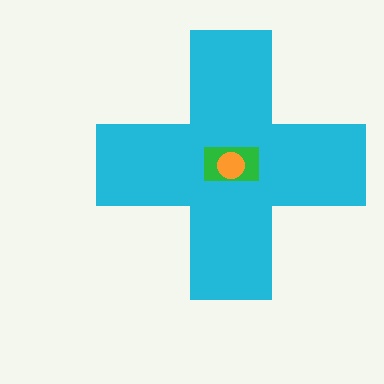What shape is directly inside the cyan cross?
The green rectangle.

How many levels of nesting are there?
3.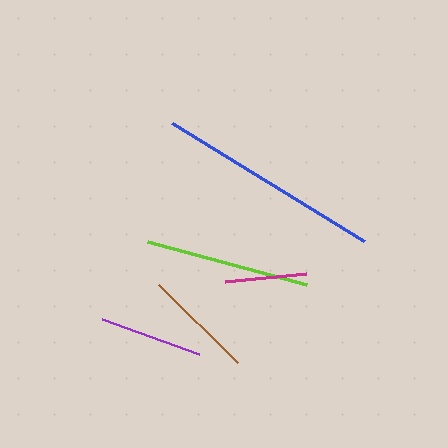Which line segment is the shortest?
The magenta line is the shortest at approximately 82 pixels.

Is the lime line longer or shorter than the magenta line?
The lime line is longer than the magenta line.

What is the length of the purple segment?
The purple segment is approximately 103 pixels long.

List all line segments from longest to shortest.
From longest to shortest: blue, lime, brown, purple, magenta.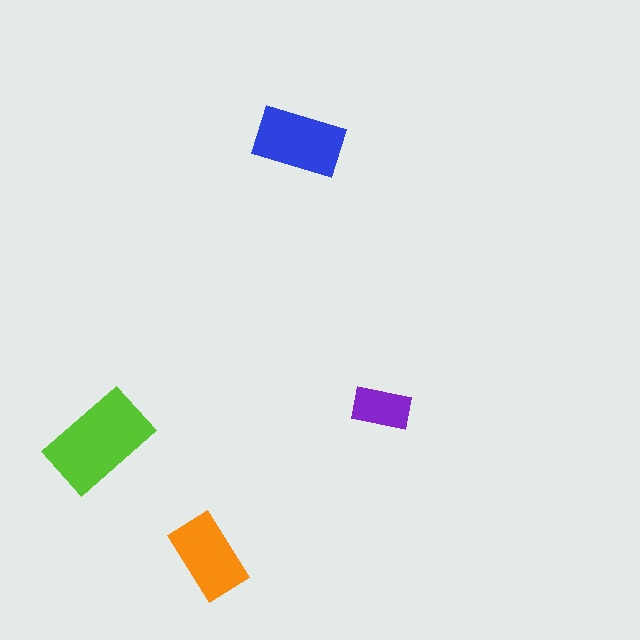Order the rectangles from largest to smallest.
the lime one, the blue one, the orange one, the purple one.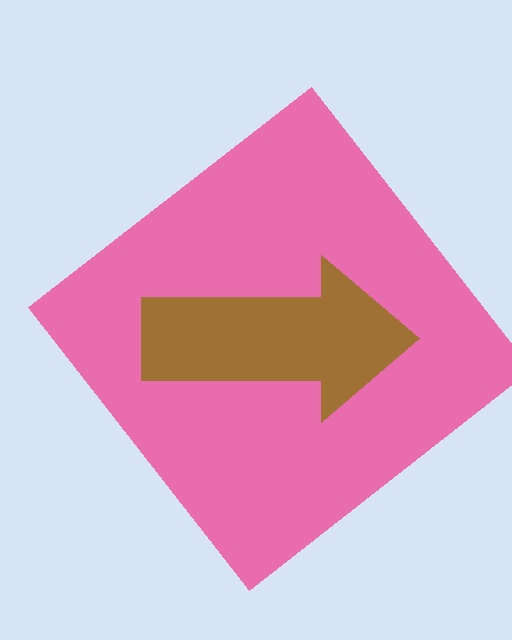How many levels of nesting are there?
2.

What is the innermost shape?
The brown arrow.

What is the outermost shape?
The pink diamond.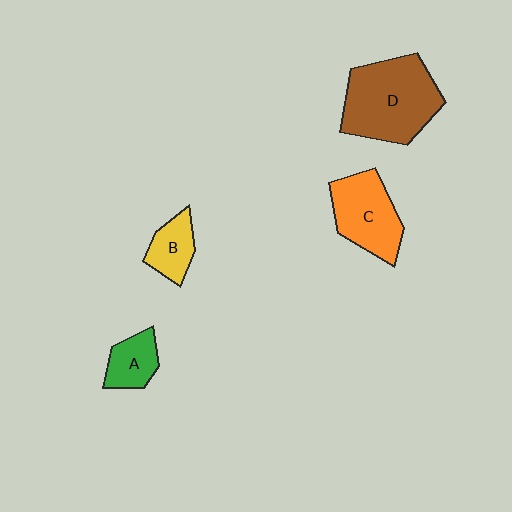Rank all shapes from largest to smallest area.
From largest to smallest: D (brown), C (orange), B (yellow), A (green).